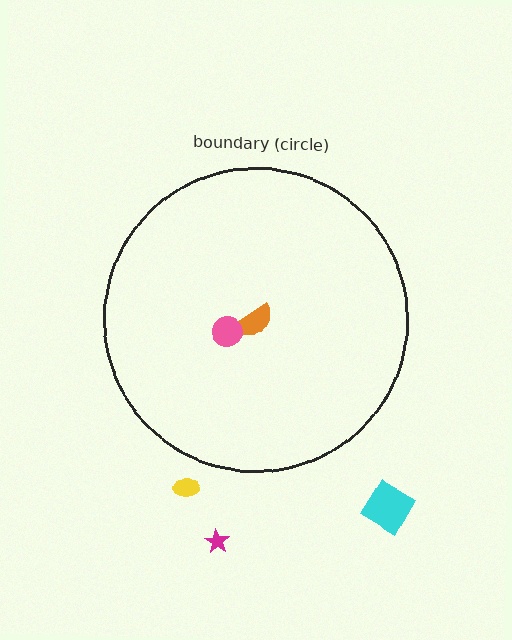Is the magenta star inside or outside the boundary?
Outside.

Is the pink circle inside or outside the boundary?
Inside.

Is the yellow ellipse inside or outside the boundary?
Outside.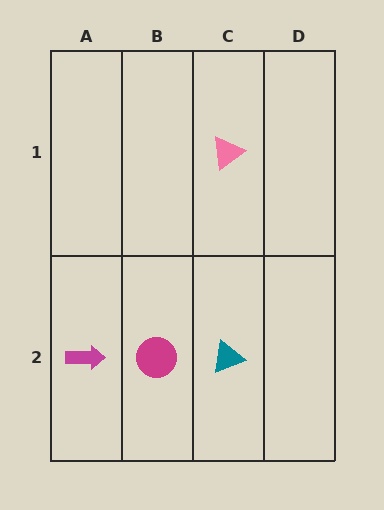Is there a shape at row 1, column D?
No, that cell is empty.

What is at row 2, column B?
A magenta circle.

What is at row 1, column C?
A pink triangle.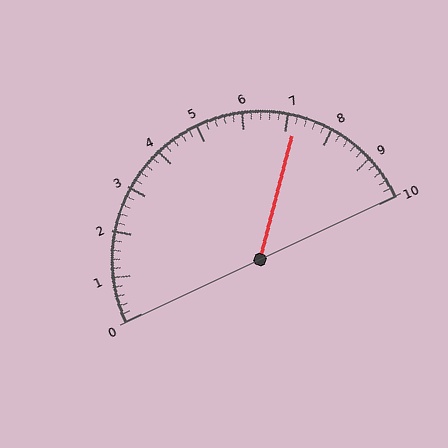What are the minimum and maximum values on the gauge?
The gauge ranges from 0 to 10.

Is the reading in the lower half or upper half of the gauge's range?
The reading is in the upper half of the range (0 to 10).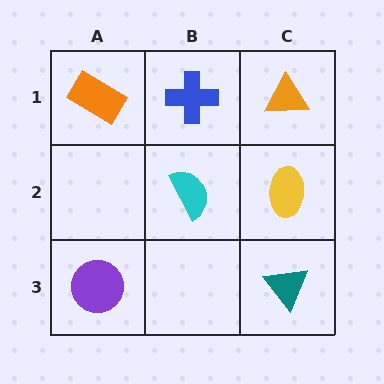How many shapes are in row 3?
2 shapes.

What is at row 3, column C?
A teal triangle.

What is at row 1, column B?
A blue cross.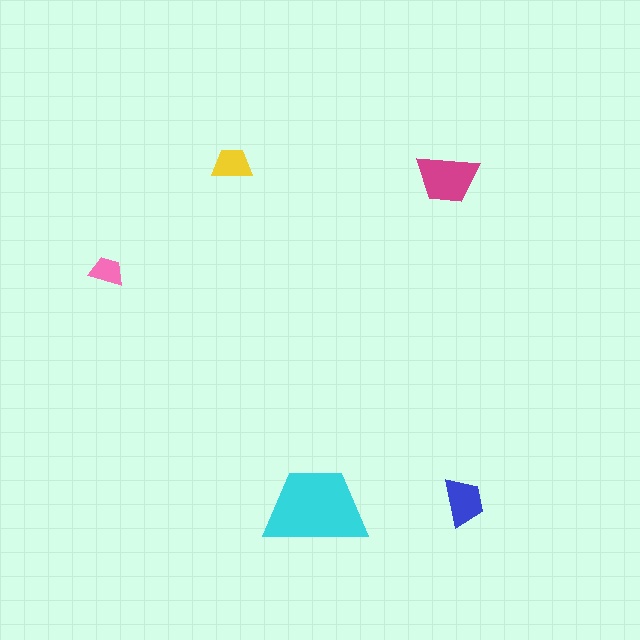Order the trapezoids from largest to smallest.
the cyan one, the magenta one, the blue one, the yellow one, the pink one.